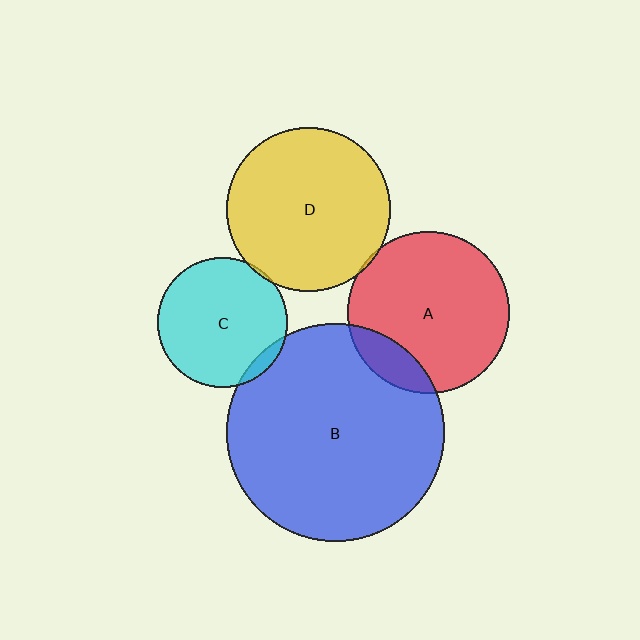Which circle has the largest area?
Circle B (blue).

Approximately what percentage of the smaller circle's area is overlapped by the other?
Approximately 5%.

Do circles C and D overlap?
Yes.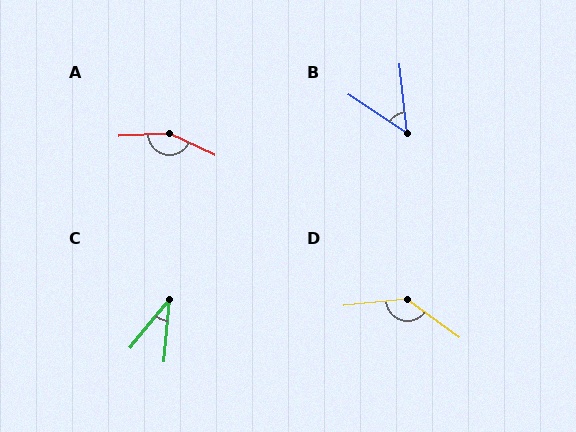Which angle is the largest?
A, at approximately 151 degrees.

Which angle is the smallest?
C, at approximately 34 degrees.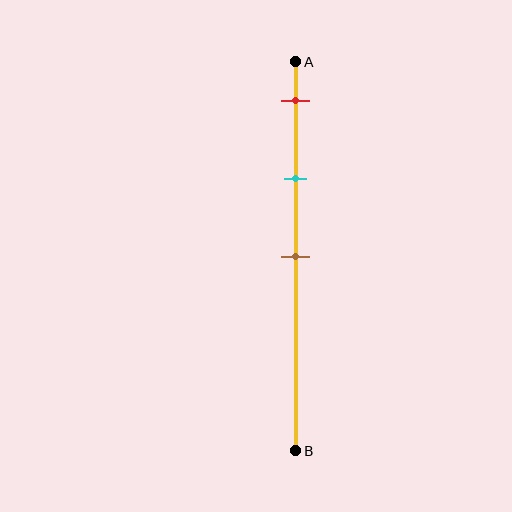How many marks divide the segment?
There are 3 marks dividing the segment.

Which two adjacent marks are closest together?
The red and cyan marks are the closest adjacent pair.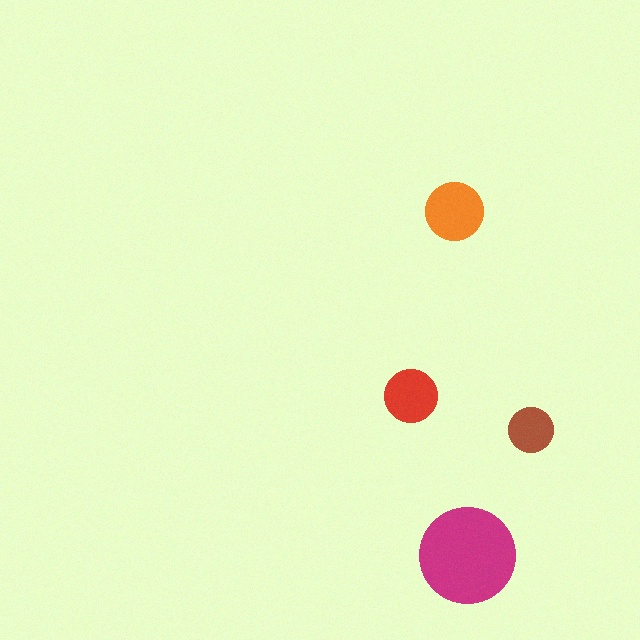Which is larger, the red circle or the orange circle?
The orange one.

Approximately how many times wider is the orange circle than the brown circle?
About 1.5 times wider.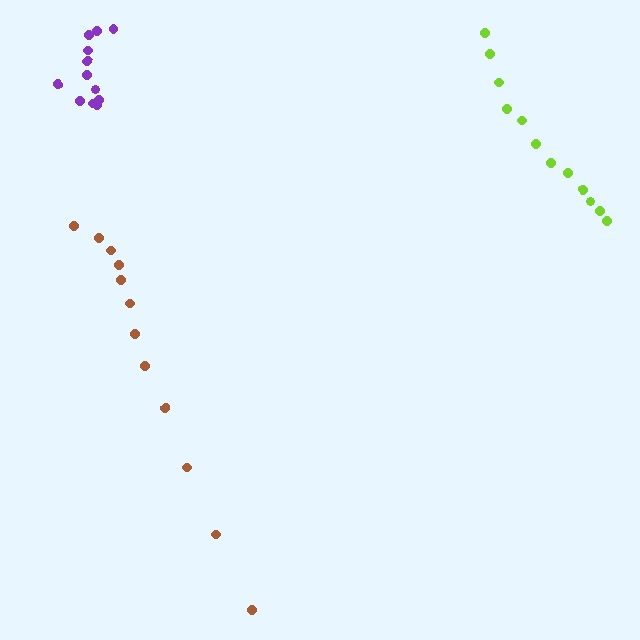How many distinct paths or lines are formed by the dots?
There are 3 distinct paths.